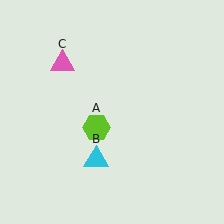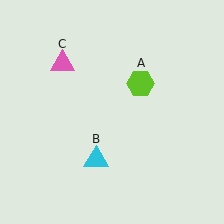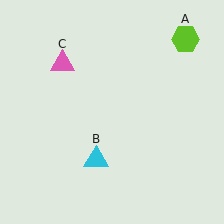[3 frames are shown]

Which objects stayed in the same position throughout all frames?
Cyan triangle (object B) and pink triangle (object C) remained stationary.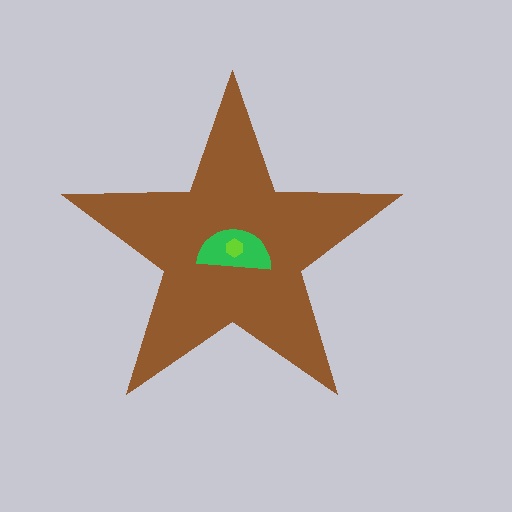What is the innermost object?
The lime hexagon.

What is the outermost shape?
The brown star.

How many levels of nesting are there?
3.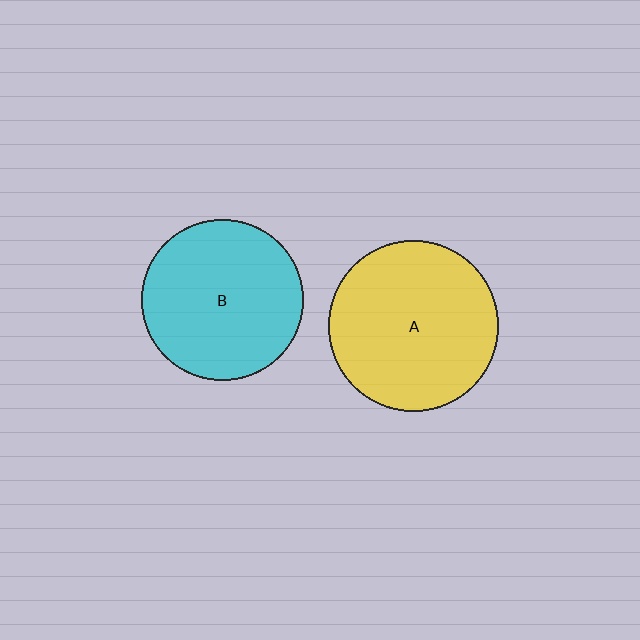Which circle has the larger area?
Circle A (yellow).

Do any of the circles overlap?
No, none of the circles overlap.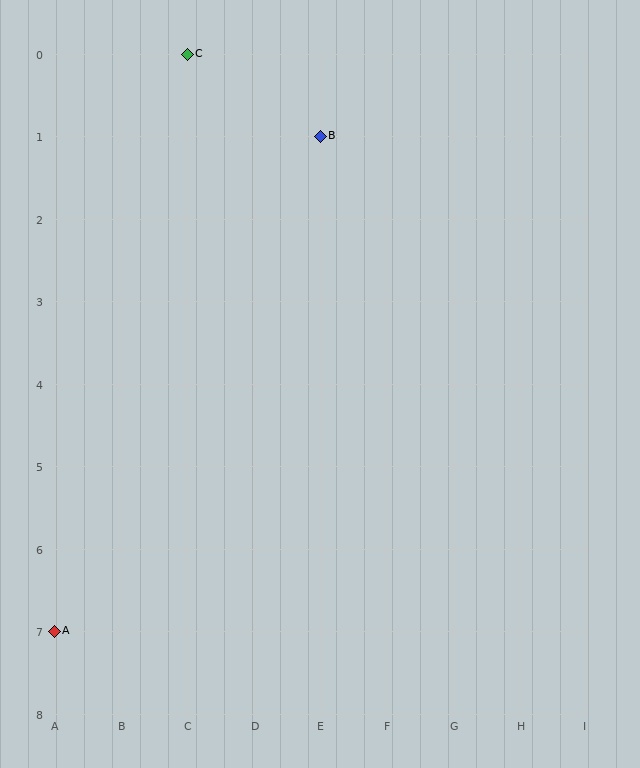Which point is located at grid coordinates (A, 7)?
Point A is at (A, 7).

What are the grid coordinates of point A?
Point A is at grid coordinates (A, 7).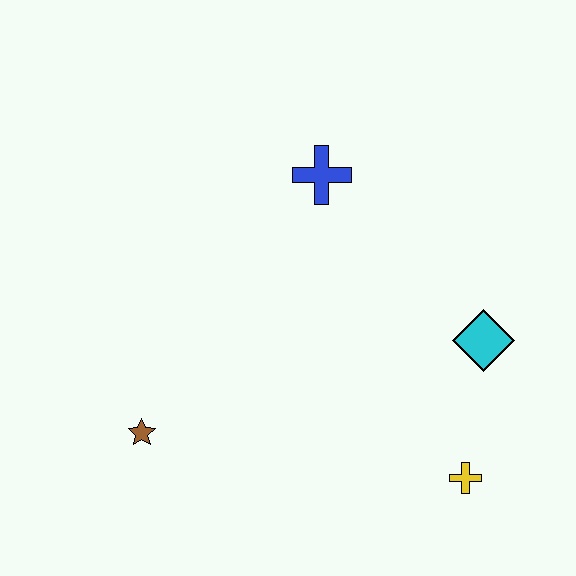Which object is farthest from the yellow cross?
The blue cross is farthest from the yellow cross.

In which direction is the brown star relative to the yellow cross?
The brown star is to the left of the yellow cross.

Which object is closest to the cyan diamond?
The yellow cross is closest to the cyan diamond.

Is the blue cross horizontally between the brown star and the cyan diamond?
Yes